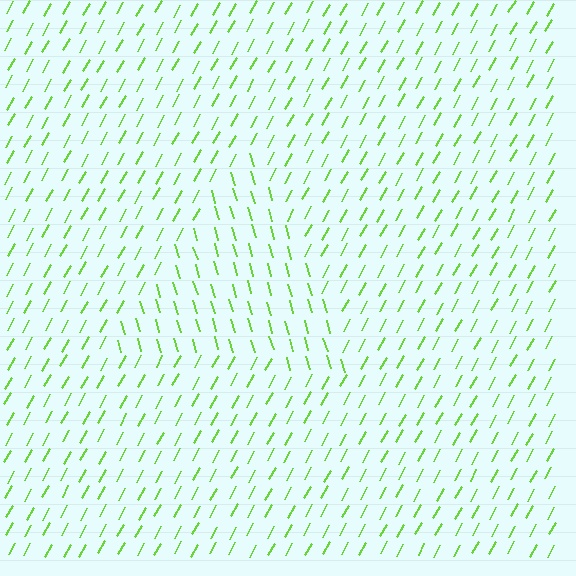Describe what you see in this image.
The image is filled with small lime line segments. A triangle region in the image has lines oriented differently from the surrounding lines, creating a visible texture boundary.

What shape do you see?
I see a triangle.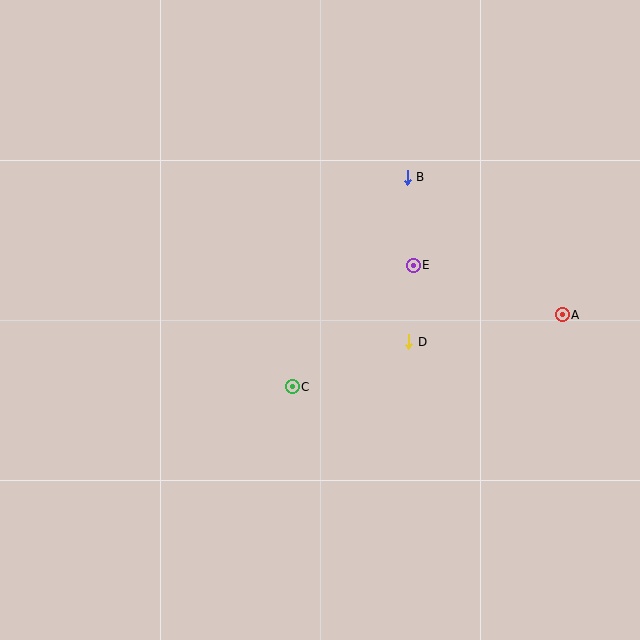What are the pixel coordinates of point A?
Point A is at (562, 315).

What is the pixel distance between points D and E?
The distance between D and E is 77 pixels.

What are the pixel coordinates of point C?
Point C is at (292, 387).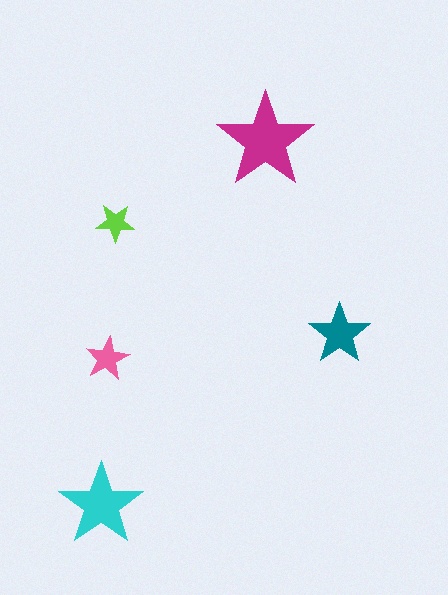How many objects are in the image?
There are 5 objects in the image.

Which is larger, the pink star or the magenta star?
The magenta one.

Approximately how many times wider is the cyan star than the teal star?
About 1.5 times wider.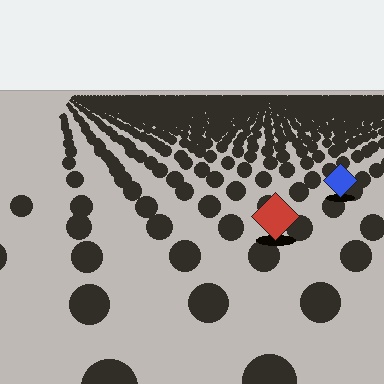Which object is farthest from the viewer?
The blue diamond is farthest from the viewer. It appears smaller and the ground texture around it is denser.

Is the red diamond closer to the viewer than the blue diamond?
Yes. The red diamond is closer — you can tell from the texture gradient: the ground texture is coarser near it.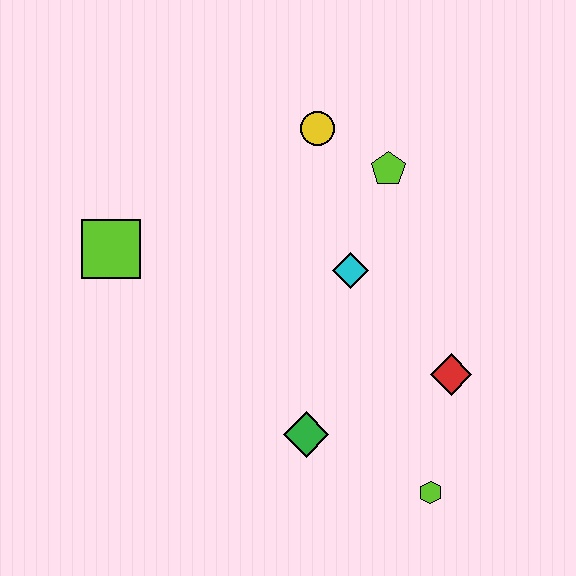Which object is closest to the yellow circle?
The lime pentagon is closest to the yellow circle.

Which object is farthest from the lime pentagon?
The lime hexagon is farthest from the lime pentagon.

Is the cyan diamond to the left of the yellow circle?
No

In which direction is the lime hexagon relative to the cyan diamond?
The lime hexagon is below the cyan diamond.